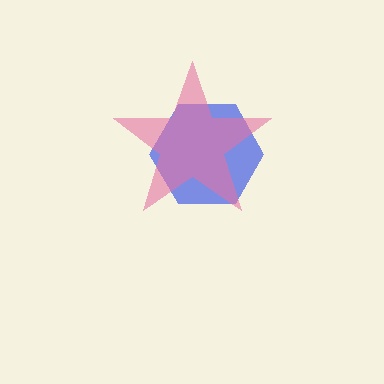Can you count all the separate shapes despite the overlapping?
Yes, there are 2 separate shapes.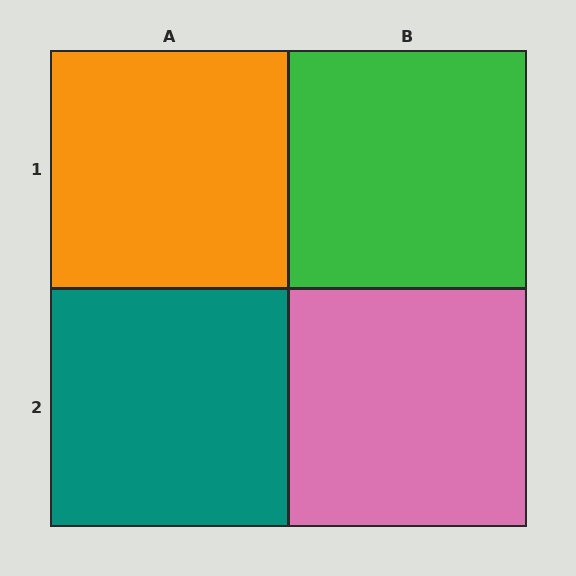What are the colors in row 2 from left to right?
Teal, pink.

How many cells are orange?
1 cell is orange.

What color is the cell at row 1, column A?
Orange.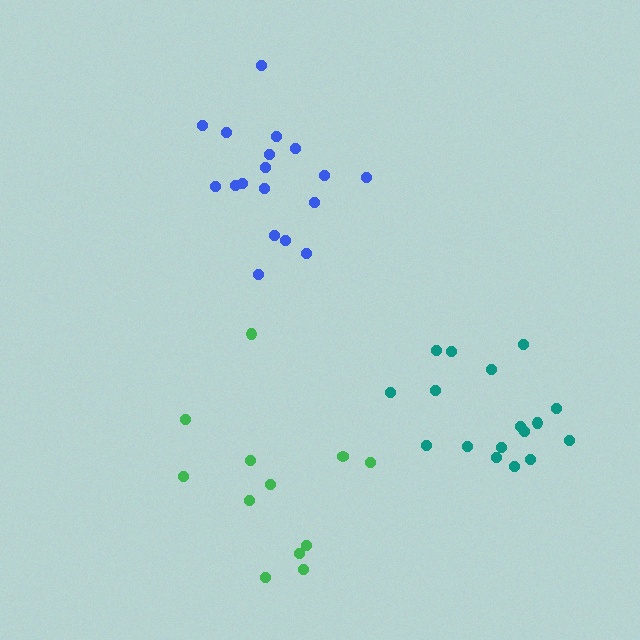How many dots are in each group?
Group 1: 17 dots, Group 2: 18 dots, Group 3: 12 dots (47 total).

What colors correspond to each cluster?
The clusters are colored: teal, blue, green.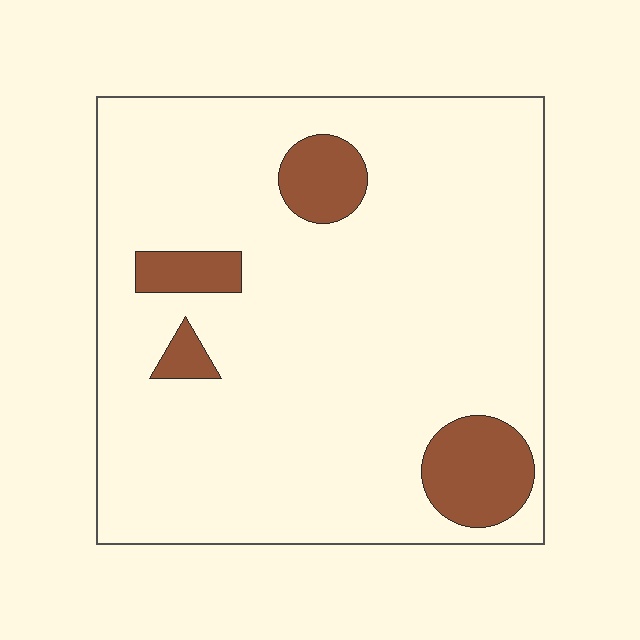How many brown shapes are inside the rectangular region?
4.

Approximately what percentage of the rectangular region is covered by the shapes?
Approximately 10%.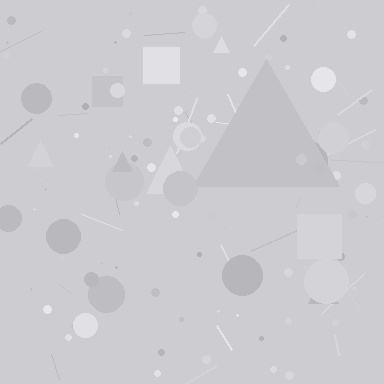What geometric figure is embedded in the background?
A triangle is embedded in the background.